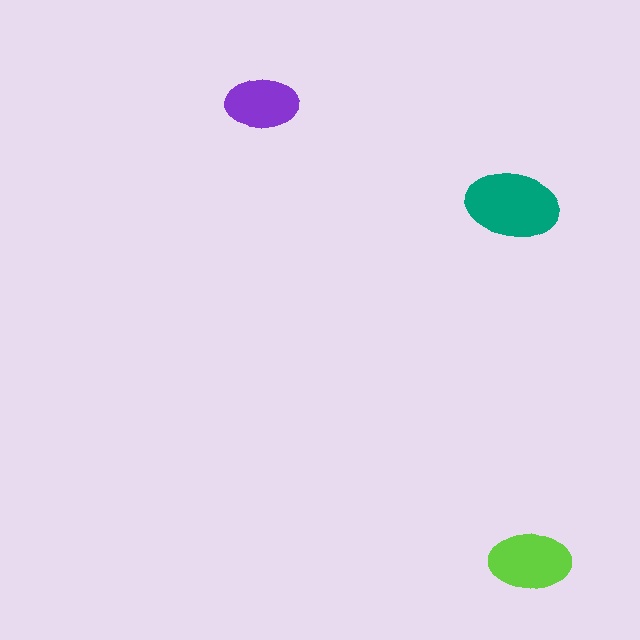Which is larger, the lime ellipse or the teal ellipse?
The teal one.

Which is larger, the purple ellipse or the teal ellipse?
The teal one.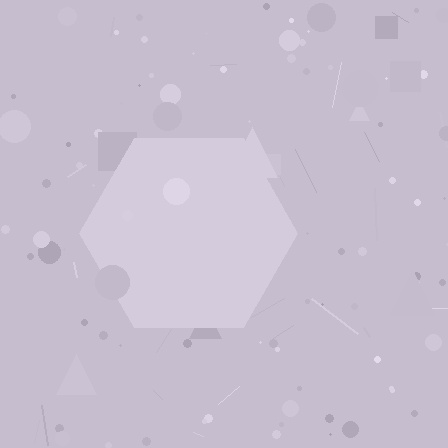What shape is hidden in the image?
A hexagon is hidden in the image.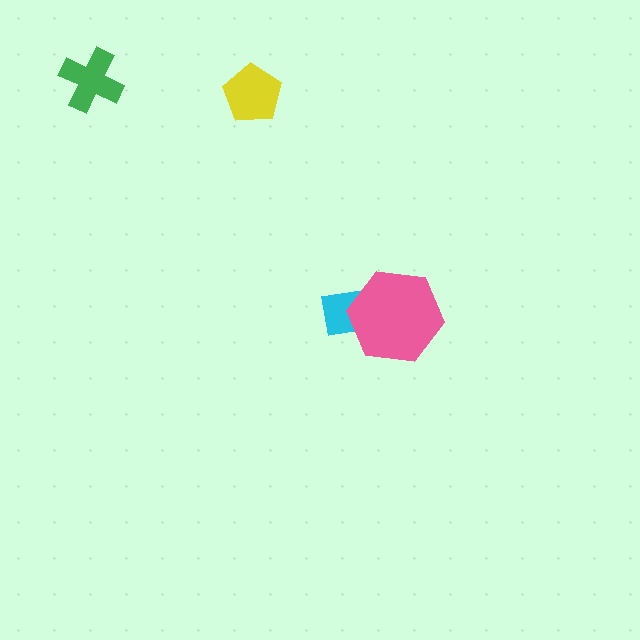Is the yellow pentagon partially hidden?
No, no other shape covers it.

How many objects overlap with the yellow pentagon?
0 objects overlap with the yellow pentagon.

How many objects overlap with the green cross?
0 objects overlap with the green cross.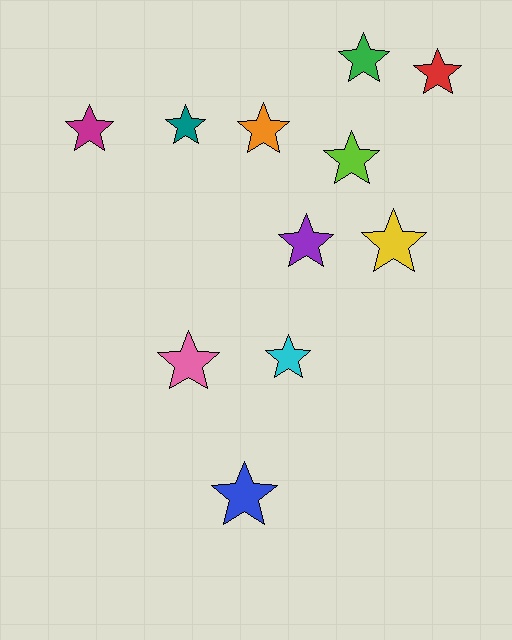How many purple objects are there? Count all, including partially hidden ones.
There is 1 purple object.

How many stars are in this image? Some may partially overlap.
There are 11 stars.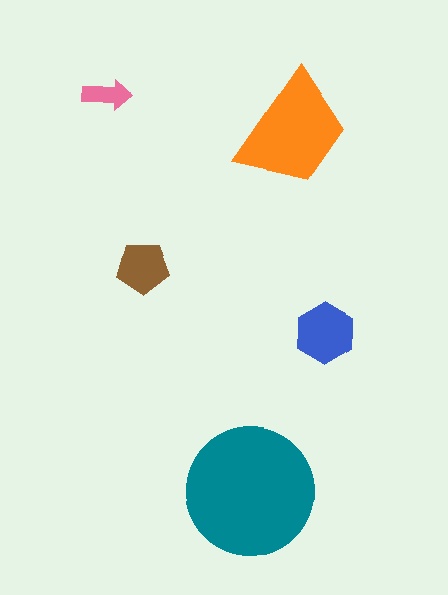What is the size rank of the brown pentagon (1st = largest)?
4th.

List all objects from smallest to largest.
The pink arrow, the brown pentagon, the blue hexagon, the orange trapezoid, the teal circle.